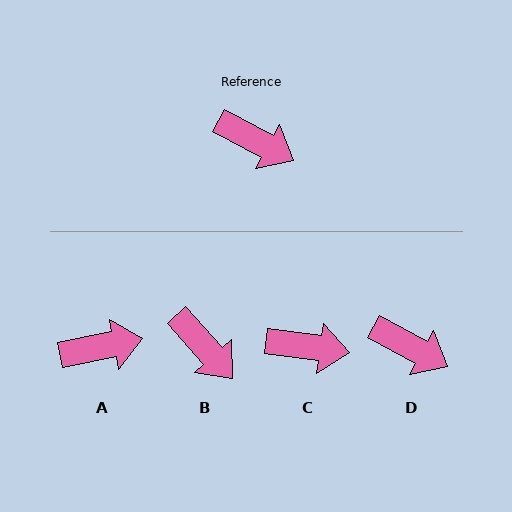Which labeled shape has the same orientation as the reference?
D.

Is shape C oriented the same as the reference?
No, it is off by about 20 degrees.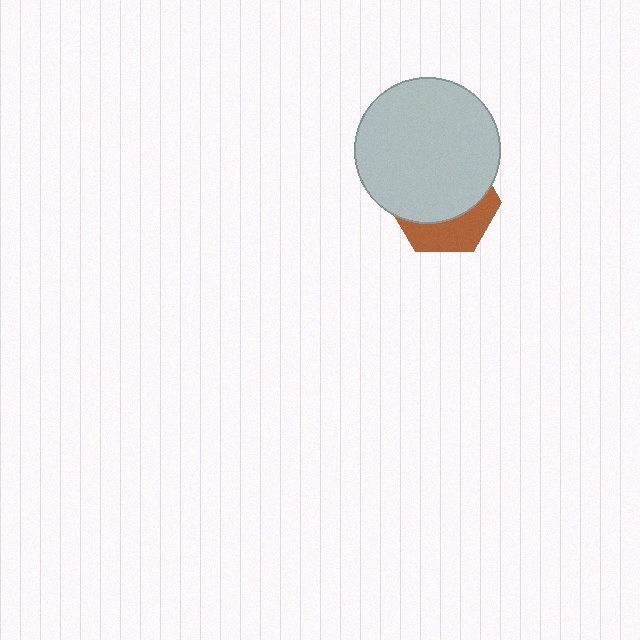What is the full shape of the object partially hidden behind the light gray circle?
The partially hidden object is a brown hexagon.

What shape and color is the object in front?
The object in front is a light gray circle.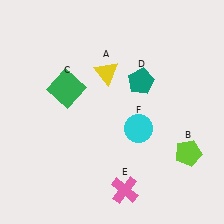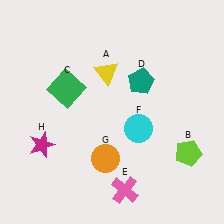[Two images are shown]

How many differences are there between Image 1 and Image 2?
There are 2 differences between the two images.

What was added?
An orange circle (G), a magenta star (H) were added in Image 2.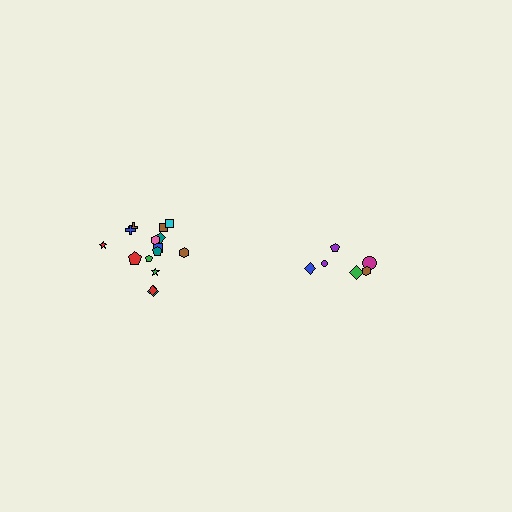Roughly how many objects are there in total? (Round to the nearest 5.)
Roughly 20 objects in total.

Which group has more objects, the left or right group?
The left group.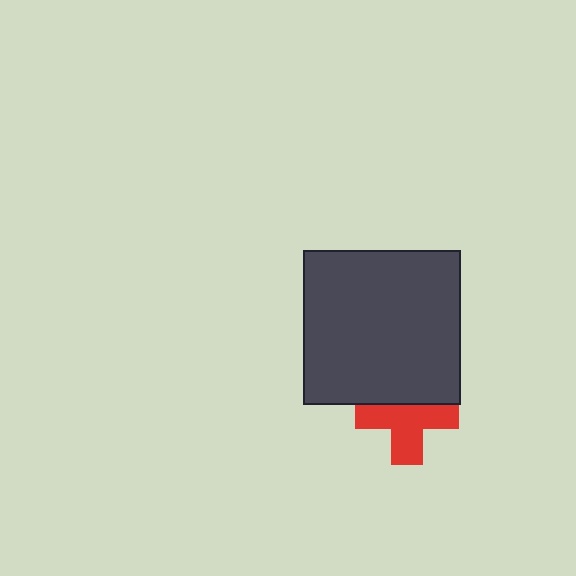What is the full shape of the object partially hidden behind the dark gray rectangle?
The partially hidden object is a red cross.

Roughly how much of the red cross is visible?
About half of it is visible (roughly 64%).